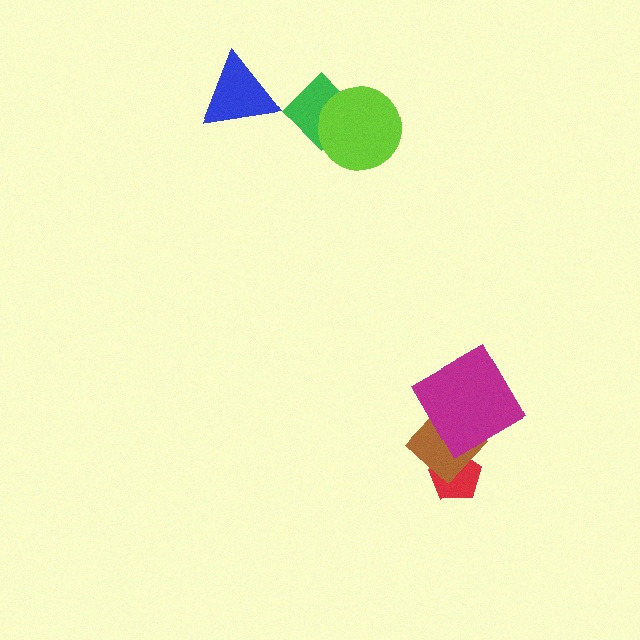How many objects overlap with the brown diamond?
2 objects overlap with the brown diamond.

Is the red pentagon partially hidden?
Yes, it is partially covered by another shape.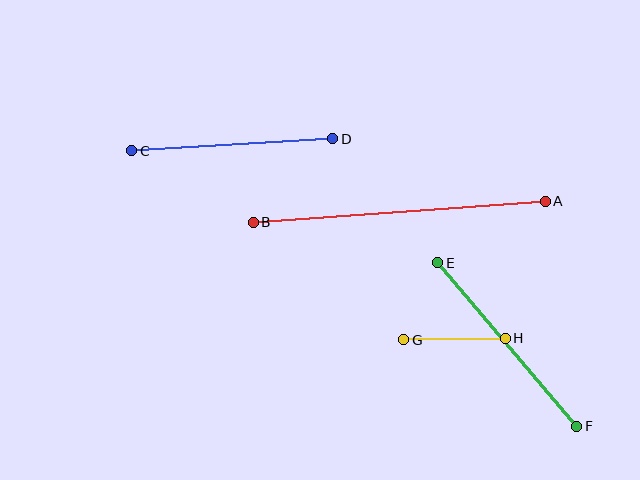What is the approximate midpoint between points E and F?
The midpoint is at approximately (507, 344) pixels.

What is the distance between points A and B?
The distance is approximately 293 pixels.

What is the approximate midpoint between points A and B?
The midpoint is at approximately (399, 212) pixels.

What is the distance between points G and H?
The distance is approximately 101 pixels.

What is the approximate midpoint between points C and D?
The midpoint is at approximately (232, 145) pixels.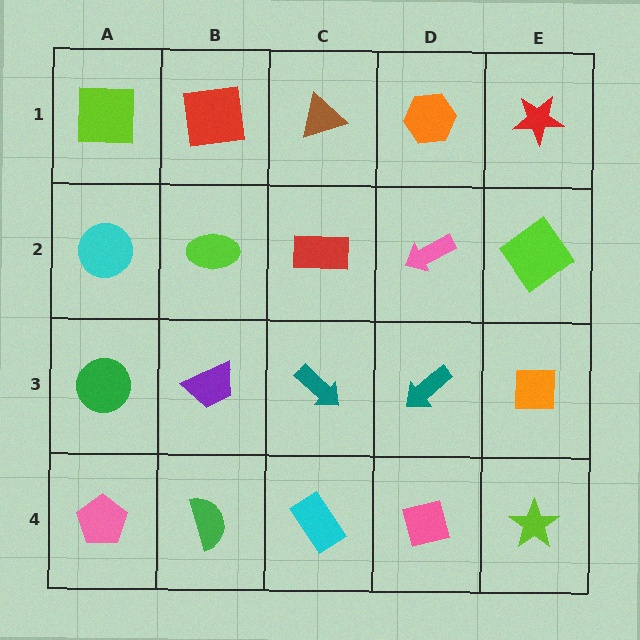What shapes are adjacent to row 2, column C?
A brown triangle (row 1, column C), a teal arrow (row 3, column C), a lime ellipse (row 2, column B), a pink arrow (row 2, column D).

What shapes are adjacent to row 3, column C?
A red rectangle (row 2, column C), a cyan rectangle (row 4, column C), a purple trapezoid (row 3, column B), a teal arrow (row 3, column D).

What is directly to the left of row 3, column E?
A teal arrow.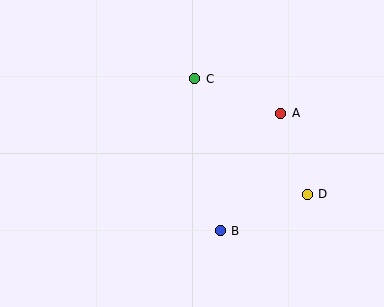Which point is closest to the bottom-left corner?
Point B is closest to the bottom-left corner.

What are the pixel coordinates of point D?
Point D is at (307, 194).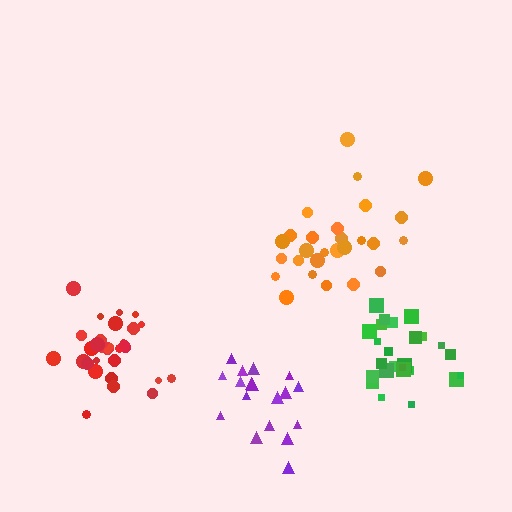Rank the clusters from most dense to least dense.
green, red, purple, orange.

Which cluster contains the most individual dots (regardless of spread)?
Red (31).